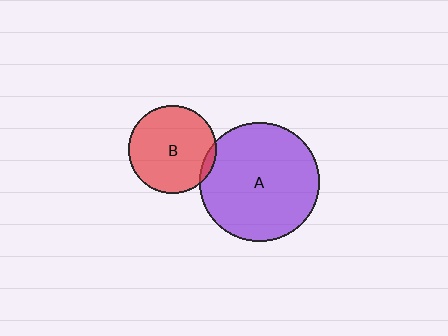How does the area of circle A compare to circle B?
Approximately 1.8 times.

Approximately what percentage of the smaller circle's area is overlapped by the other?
Approximately 5%.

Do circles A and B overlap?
Yes.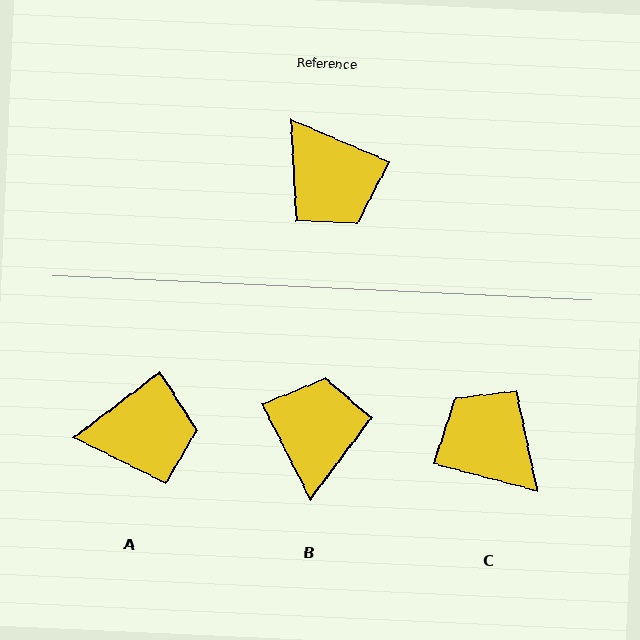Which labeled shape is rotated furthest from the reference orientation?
C, about 171 degrees away.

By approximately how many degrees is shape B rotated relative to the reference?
Approximately 140 degrees counter-clockwise.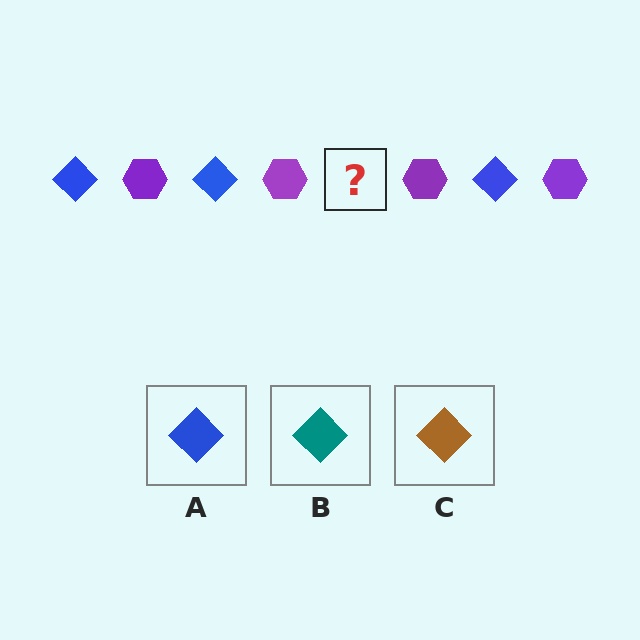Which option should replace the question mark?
Option A.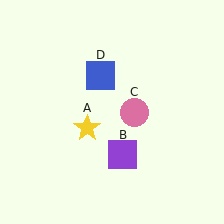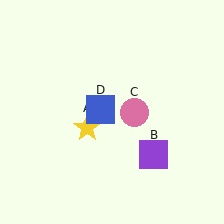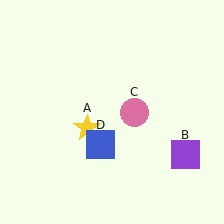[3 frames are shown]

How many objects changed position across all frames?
2 objects changed position: purple square (object B), blue square (object D).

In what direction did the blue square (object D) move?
The blue square (object D) moved down.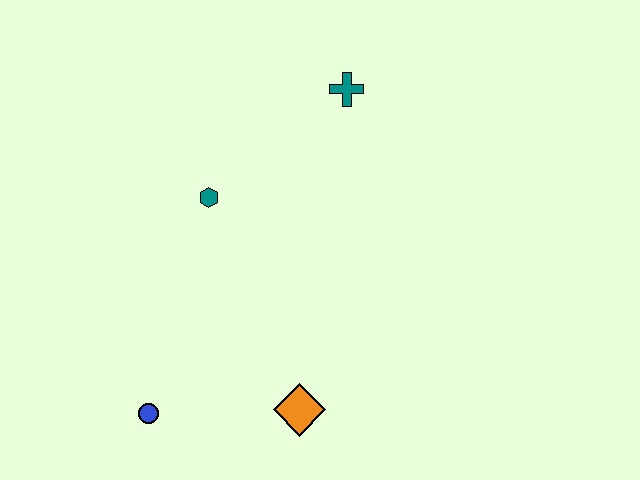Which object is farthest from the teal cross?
The blue circle is farthest from the teal cross.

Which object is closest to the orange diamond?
The blue circle is closest to the orange diamond.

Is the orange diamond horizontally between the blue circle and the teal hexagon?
No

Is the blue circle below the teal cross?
Yes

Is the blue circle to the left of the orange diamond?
Yes